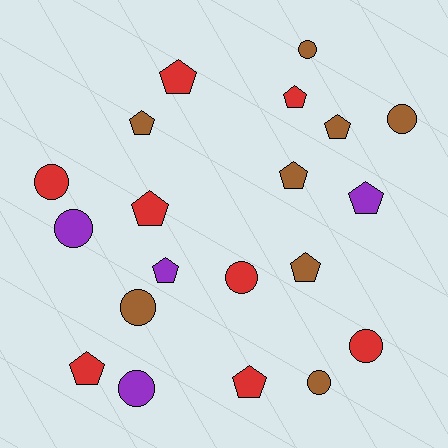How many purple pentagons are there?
There are 2 purple pentagons.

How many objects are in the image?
There are 20 objects.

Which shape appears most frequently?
Pentagon, with 11 objects.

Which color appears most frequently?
Red, with 8 objects.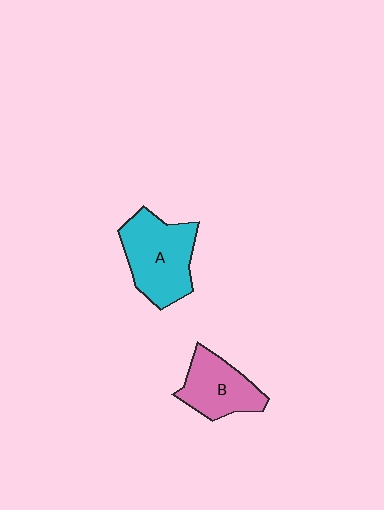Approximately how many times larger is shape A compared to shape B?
Approximately 1.4 times.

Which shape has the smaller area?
Shape B (pink).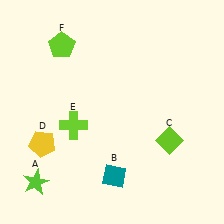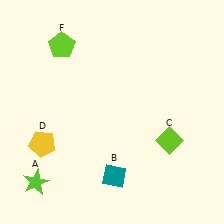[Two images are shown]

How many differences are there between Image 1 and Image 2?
There is 1 difference between the two images.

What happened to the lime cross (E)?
The lime cross (E) was removed in Image 2. It was in the bottom-left area of Image 1.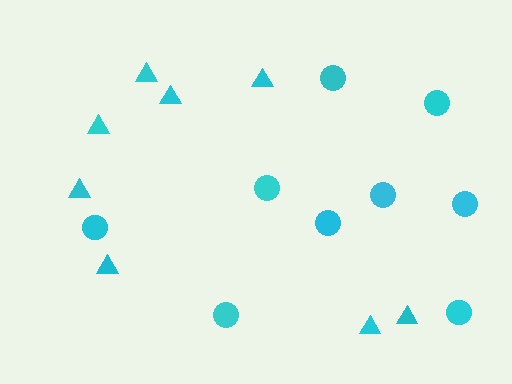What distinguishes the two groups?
There are 2 groups: one group of circles (9) and one group of triangles (8).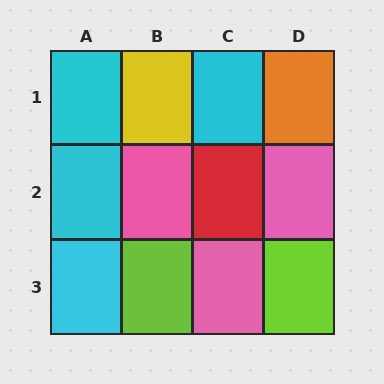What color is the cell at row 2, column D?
Pink.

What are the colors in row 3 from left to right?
Cyan, lime, pink, lime.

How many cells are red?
1 cell is red.